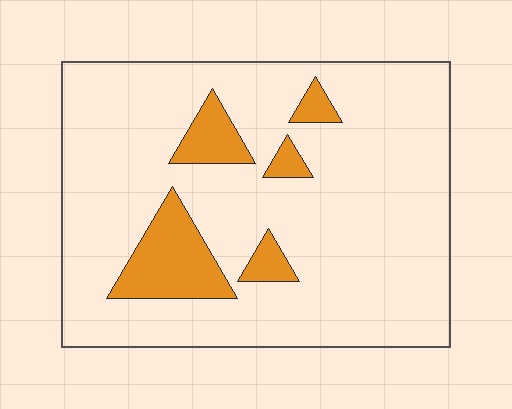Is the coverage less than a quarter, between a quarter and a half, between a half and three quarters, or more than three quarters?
Less than a quarter.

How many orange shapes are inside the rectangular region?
5.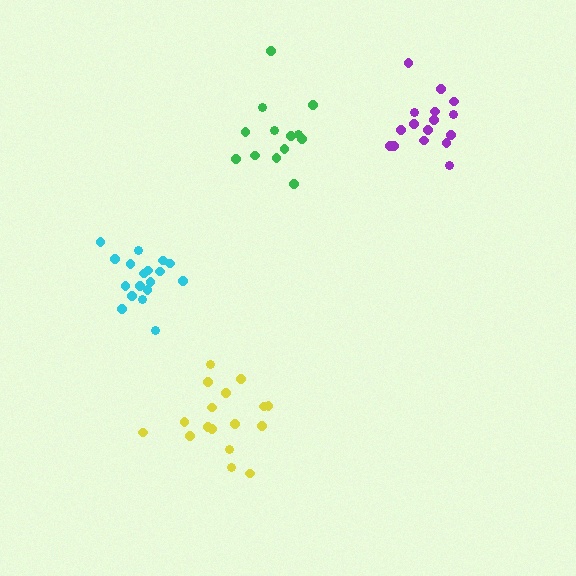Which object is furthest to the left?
The cyan cluster is leftmost.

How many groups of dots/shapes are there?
There are 4 groups.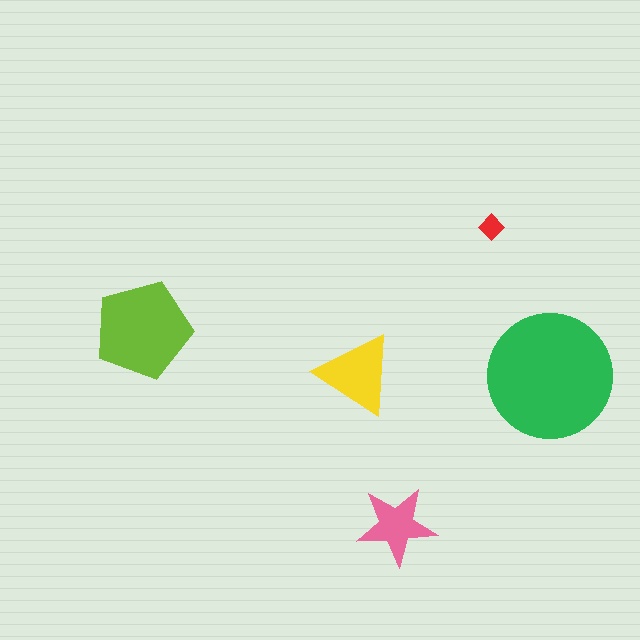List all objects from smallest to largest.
The red diamond, the pink star, the yellow triangle, the lime pentagon, the green circle.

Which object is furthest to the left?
The lime pentagon is leftmost.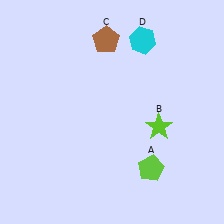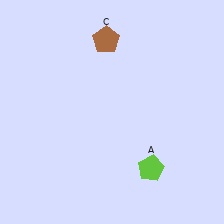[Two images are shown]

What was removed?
The cyan hexagon (D), the lime star (B) were removed in Image 2.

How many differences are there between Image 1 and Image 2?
There are 2 differences between the two images.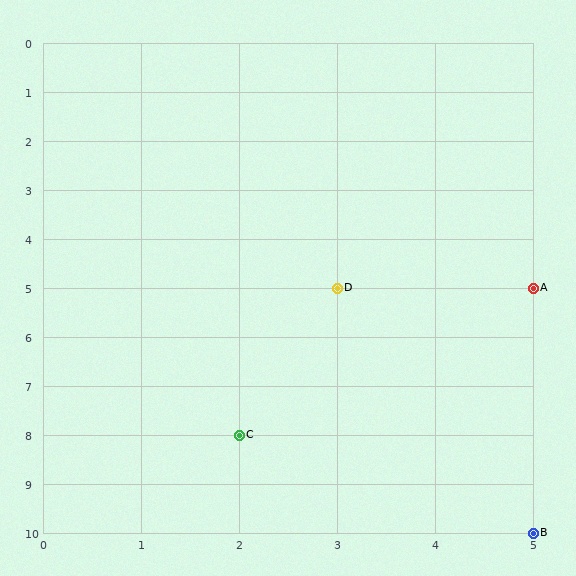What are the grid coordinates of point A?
Point A is at grid coordinates (5, 5).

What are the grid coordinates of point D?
Point D is at grid coordinates (3, 5).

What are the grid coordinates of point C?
Point C is at grid coordinates (2, 8).